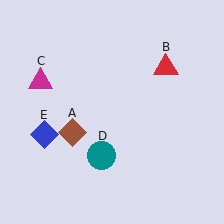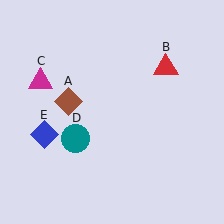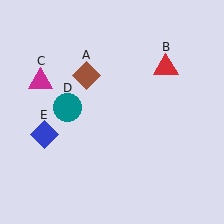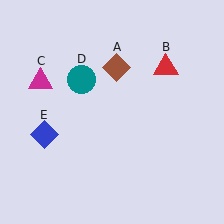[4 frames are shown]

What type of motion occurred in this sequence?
The brown diamond (object A), teal circle (object D) rotated clockwise around the center of the scene.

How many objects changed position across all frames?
2 objects changed position: brown diamond (object A), teal circle (object D).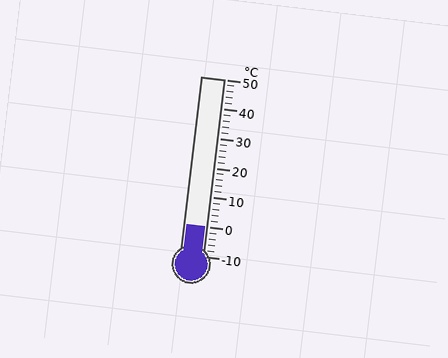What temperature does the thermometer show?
The thermometer shows approximately 0°C.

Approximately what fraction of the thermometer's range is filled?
The thermometer is filled to approximately 15% of its range.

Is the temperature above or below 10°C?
The temperature is below 10°C.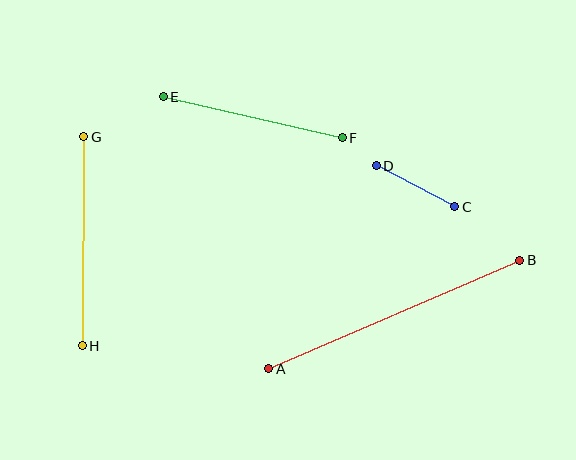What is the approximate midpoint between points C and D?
The midpoint is at approximately (415, 186) pixels.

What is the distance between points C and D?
The distance is approximately 88 pixels.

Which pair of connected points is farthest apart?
Points A and B are farthest apart.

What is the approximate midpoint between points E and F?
The midpoint is at approximately (253, 117) pixels.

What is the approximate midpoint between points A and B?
The midpoint is at approximately (394, 315) pixels.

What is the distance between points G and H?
The distance is approximately 209 pixels.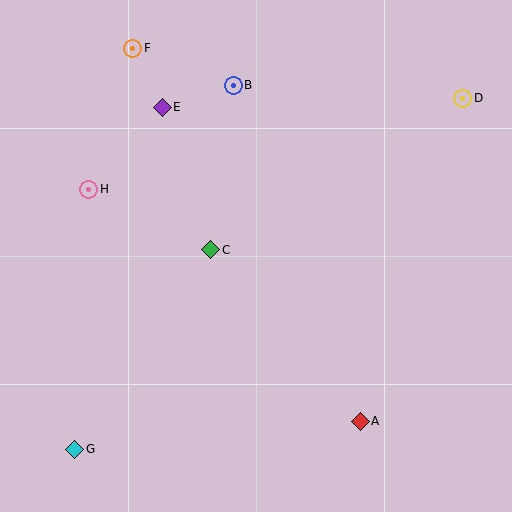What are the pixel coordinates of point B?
Point B is at (233, 85).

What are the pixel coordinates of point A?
Point A is at (360, 421).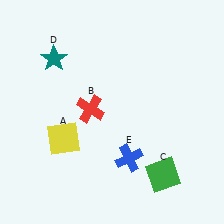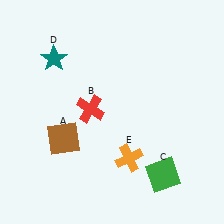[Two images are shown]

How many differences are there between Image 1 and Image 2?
There are 2 differences between the two images.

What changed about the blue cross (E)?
In Image 1, E is blue. In Image 2, it changed to orange.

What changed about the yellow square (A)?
In Image 1, A is yellow. In Image 2, it changed to brown.